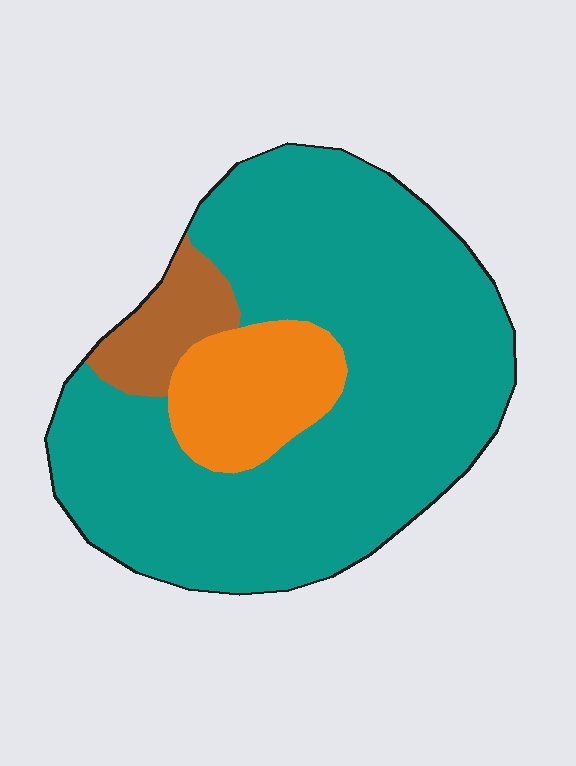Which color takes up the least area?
Brown, at roughly 10%.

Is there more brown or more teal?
Teal.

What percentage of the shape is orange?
Orange covers around 15% of the shape.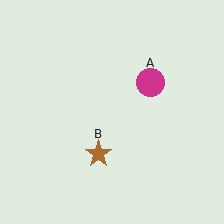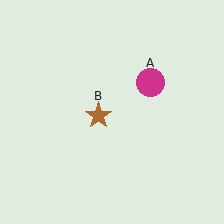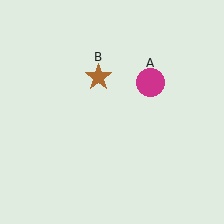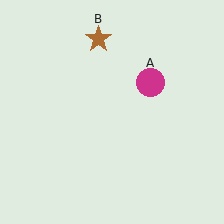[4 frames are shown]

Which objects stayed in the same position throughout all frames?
Magenta circle (object A) remained stationary.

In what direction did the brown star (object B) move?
The brown star (object B) moved up.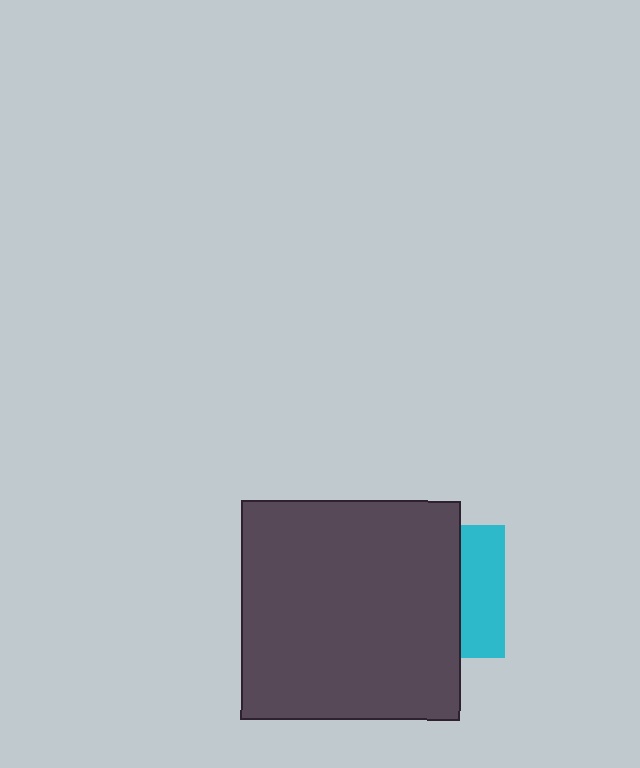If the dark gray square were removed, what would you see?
You would see the complete cyan square.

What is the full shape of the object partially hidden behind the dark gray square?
The partially hidden object is a cyan square.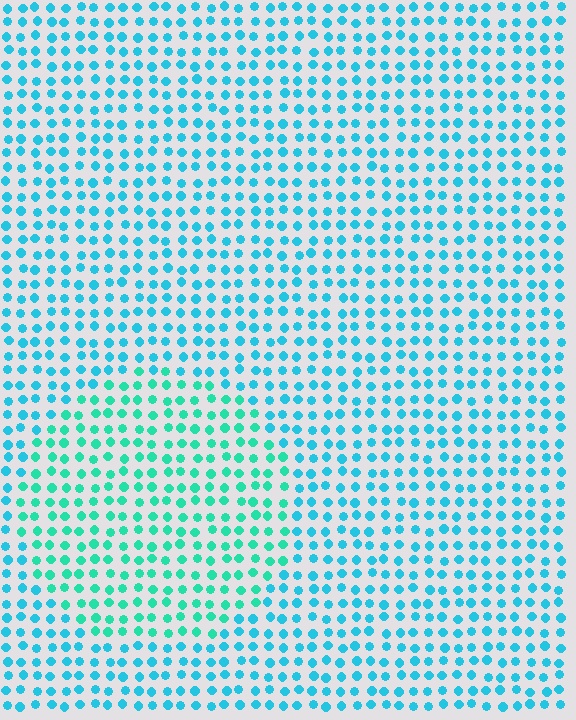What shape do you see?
I see a circle.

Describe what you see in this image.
The image is filled with small cyan elements in a uniform arrangement. A circle-shaped region is visible where the elements are tinted to a slightly different hue, forming a subtle color boundary.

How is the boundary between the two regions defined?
The boundary is defined purely by a slight shift in hue (about 27 degrees). Spacing, size, and orientation are identical on both sides.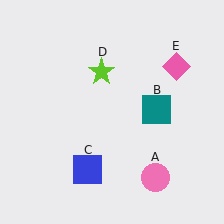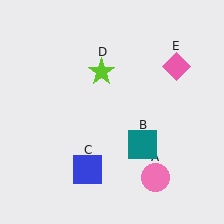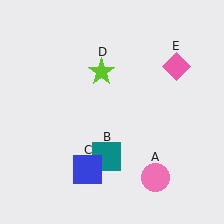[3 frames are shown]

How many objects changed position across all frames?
1 object changed position: teal square (object B).